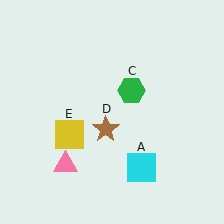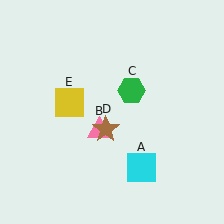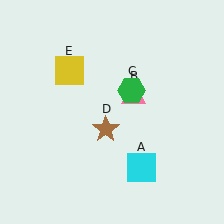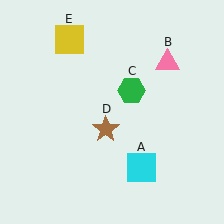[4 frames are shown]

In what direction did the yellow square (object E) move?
The yellow square (object E) moved up.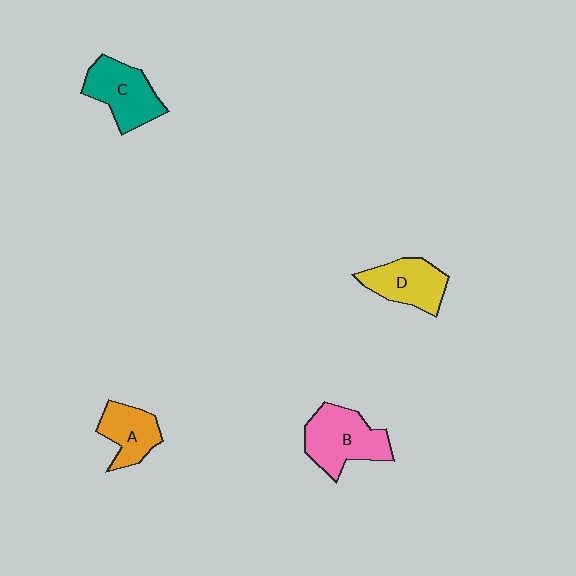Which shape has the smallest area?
Shape A (orange).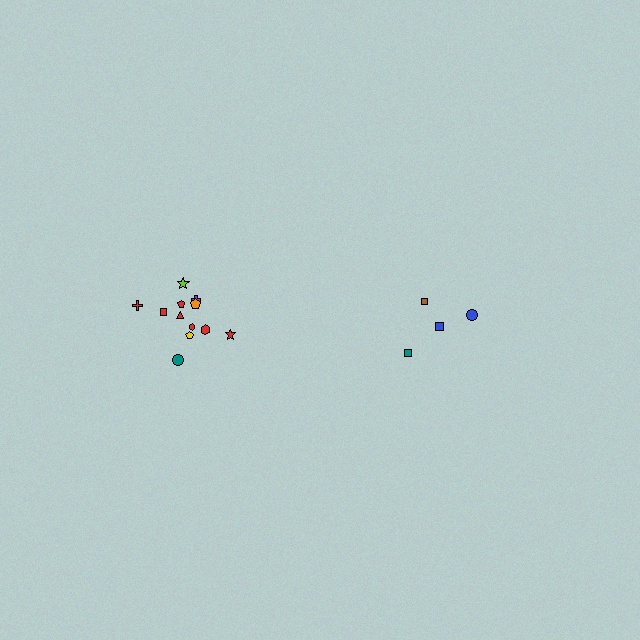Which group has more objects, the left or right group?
The left group.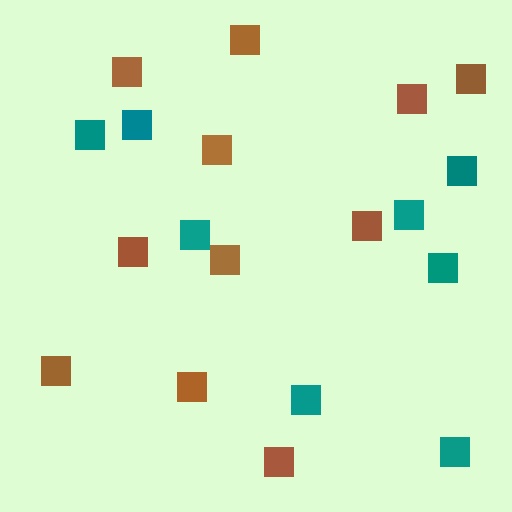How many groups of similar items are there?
There are 2 groups: one group of teal squares (8) and one group of brown squares (11).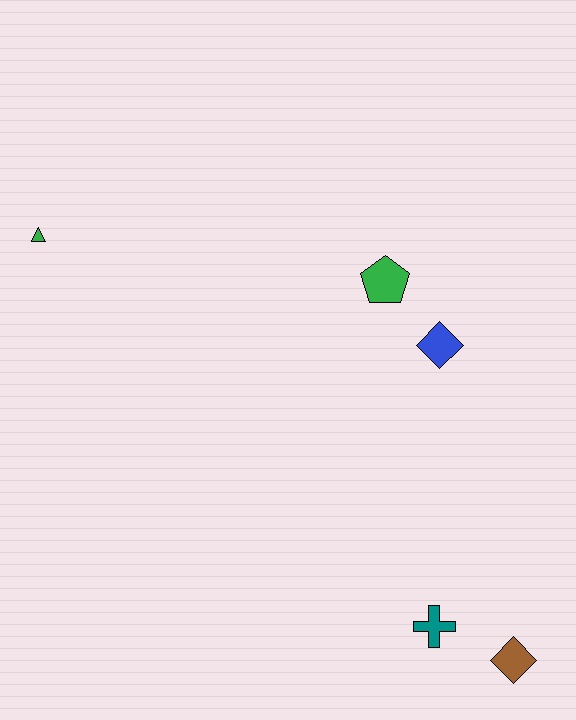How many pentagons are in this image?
There is 1 pentagon.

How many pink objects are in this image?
There are no pink objects.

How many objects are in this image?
There are 5 objects.